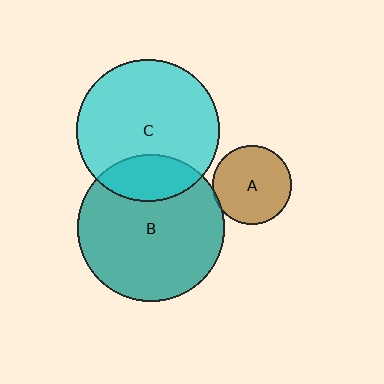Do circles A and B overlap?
Yes.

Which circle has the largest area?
Circle B (teal).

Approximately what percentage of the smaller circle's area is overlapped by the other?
Approximately 5%.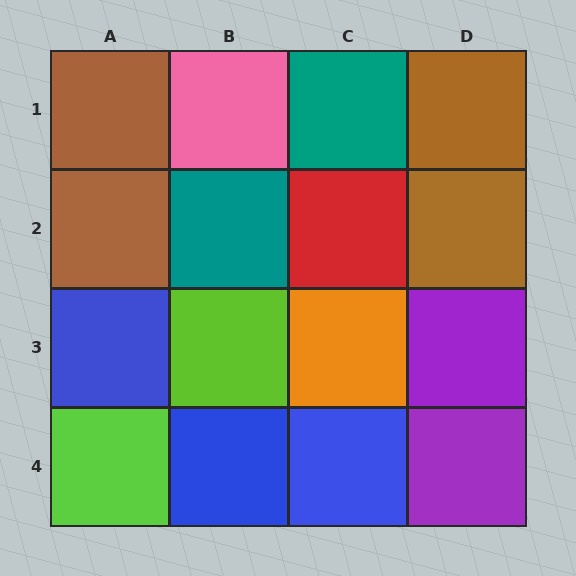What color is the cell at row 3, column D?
Purple.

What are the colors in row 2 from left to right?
Brown, teal, red, brown.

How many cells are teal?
2 cells are teal.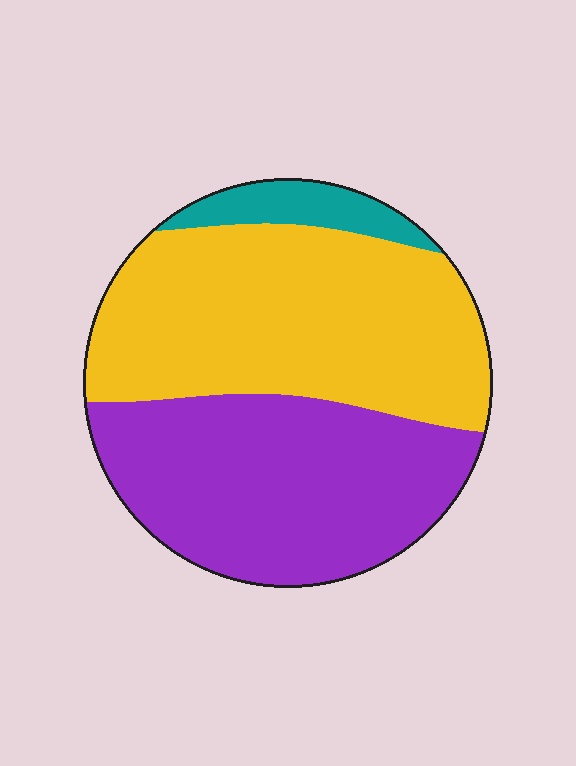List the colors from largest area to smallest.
From largest to smallest: yellow, purple, teal.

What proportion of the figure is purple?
Purple takes up about two fifths (2/5) of the figure.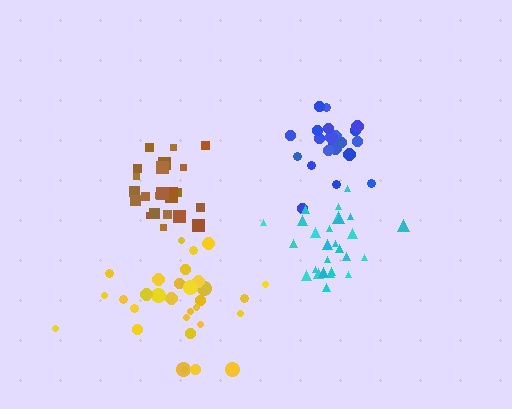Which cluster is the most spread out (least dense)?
Yellow.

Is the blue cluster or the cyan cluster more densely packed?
Cyan.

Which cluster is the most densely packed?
Cyan.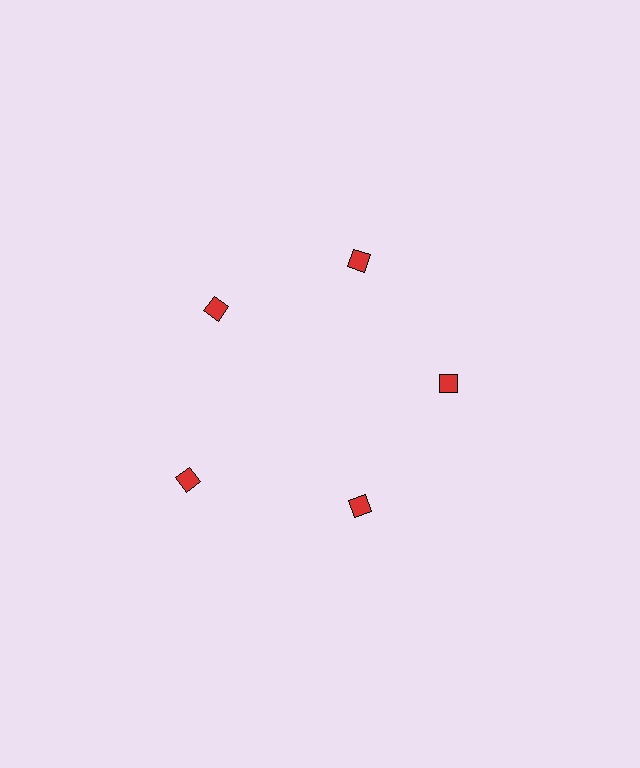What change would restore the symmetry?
The symmetry would be restored by moving it inward, back onto the ring so that all 5 diamonds sit at equal angles and equal distance from the center.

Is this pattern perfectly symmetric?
No. The 5 red diamonds are arranged in a ring, but one element near the 8 o'clock position is pushed outward from the center, breaking the 5-fold rotational symmetry.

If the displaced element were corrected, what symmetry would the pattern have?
It would have 5-fold rotational symmetry — the pattern would map onto itself every 72 degrees.